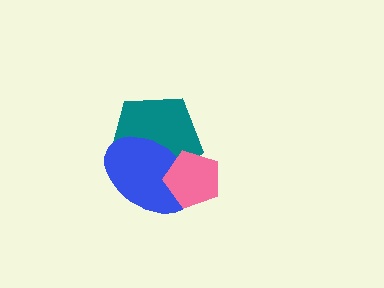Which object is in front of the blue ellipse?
The pink pentagon is in front of the blue ellipse.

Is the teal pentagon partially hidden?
Yes, it is partially covered by another shape.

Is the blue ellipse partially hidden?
Yes, it is partially covered by another shape.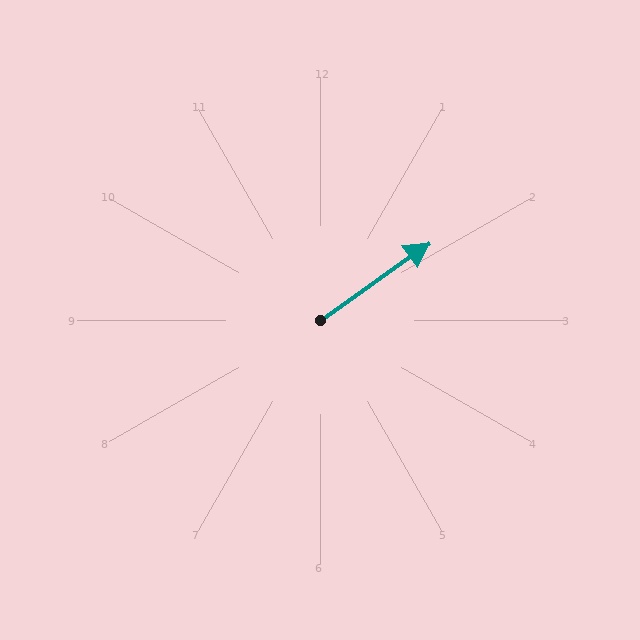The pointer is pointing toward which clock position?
Roughly 2 o'clock.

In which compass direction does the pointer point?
Northeast.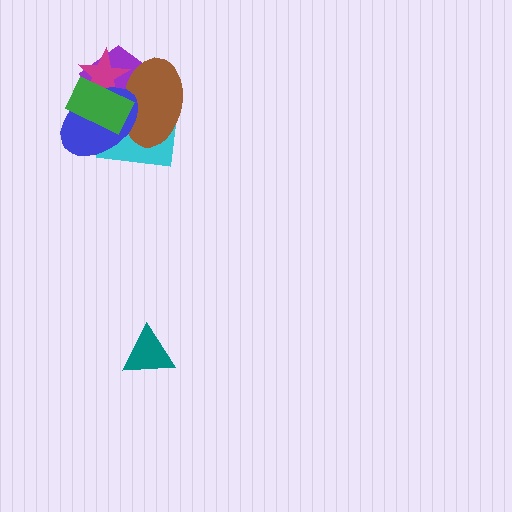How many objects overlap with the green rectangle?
5 objects overlap with the green rectangle.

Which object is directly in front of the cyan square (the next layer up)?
The purple pentagon is directly in front of the cyan square.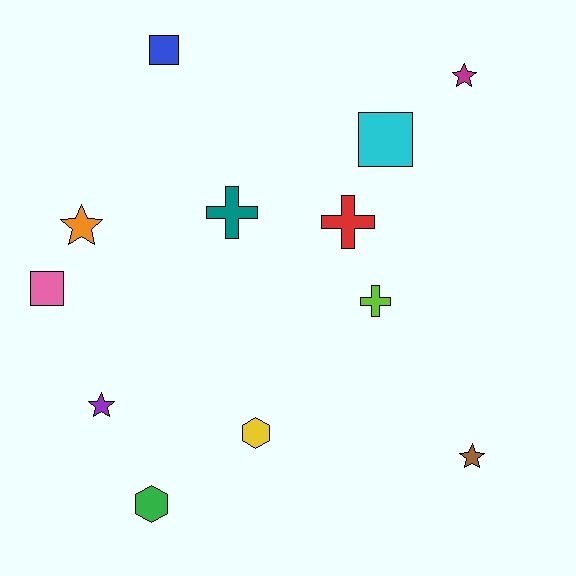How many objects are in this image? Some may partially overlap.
There are 12 objects.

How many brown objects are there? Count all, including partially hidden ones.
There is 1 brown object.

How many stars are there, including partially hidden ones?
There are 4 stars.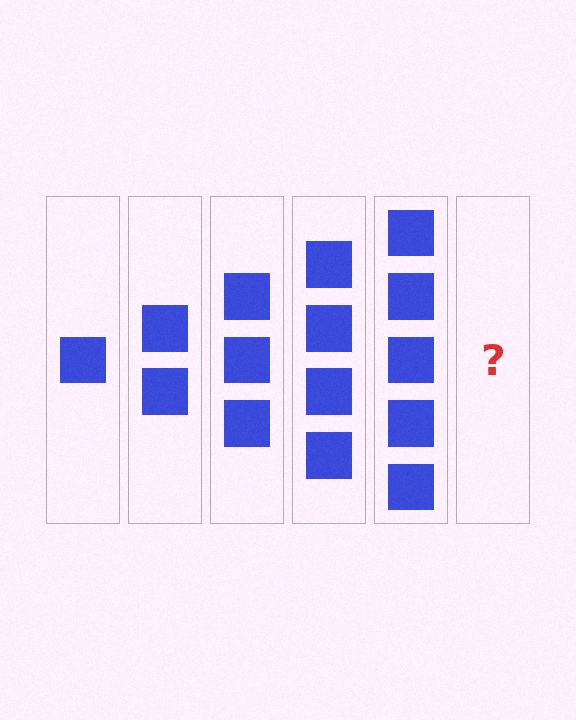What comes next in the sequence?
The next element should be 6 squares.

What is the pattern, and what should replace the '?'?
The pattern is that each step adds one more square. The '?' should be 6 squares.